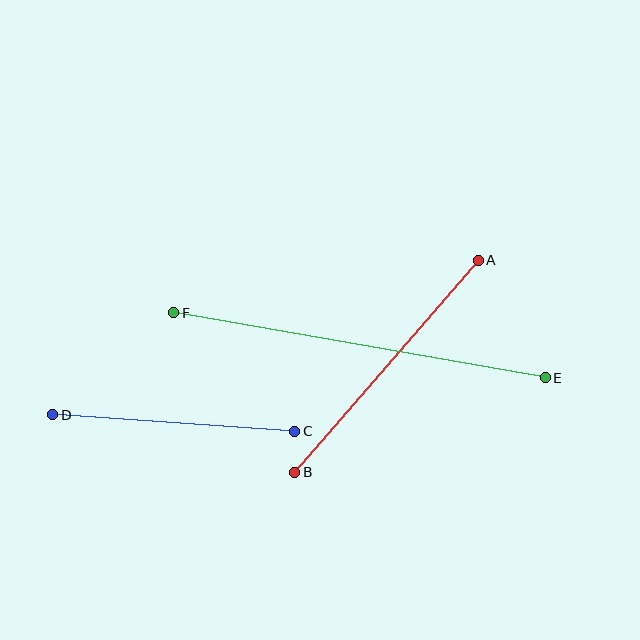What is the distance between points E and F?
The distance is approximately 377 pixels.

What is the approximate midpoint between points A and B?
The midpoint is at approximately (387, 366) pixels.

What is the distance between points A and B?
The distance is approximately 281 pixels.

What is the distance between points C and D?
The distance is approximately 242 pixels.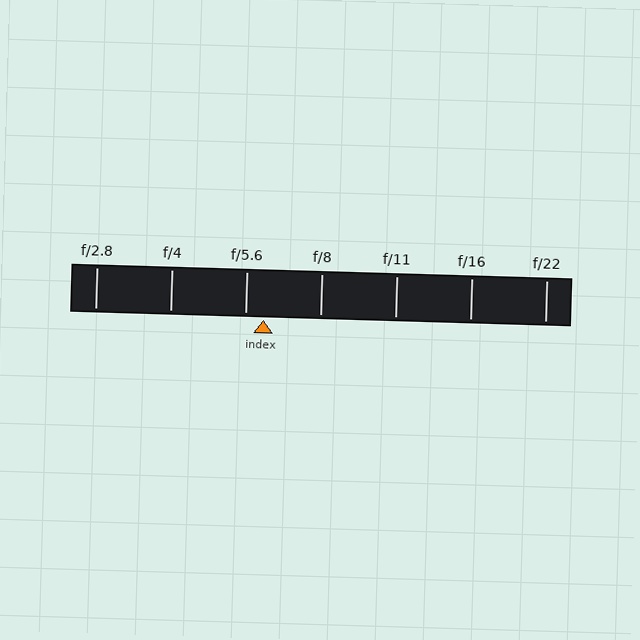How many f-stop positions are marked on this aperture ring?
There are 7 f-stop positions marked.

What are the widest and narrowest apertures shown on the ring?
The widest aperture shown is f/2.8 and the narrowest is f/22.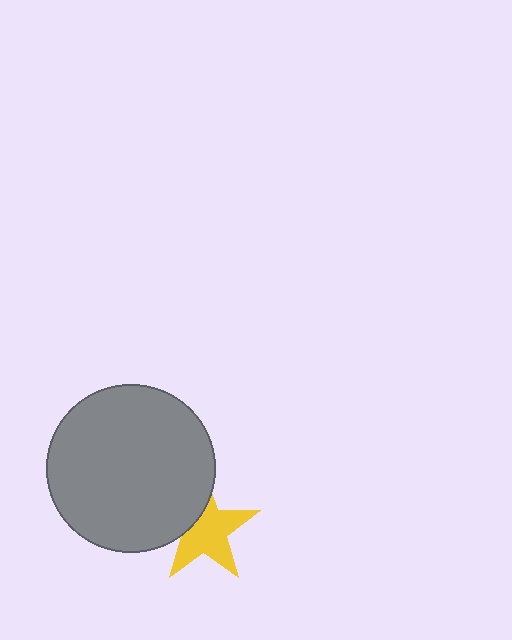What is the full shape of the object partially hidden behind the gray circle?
The partially hidden object is a yellow star.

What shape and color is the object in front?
The object in front is a gray circle.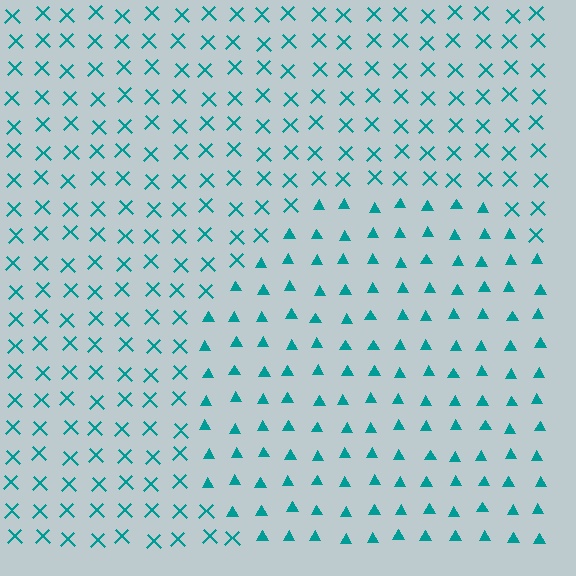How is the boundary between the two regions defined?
The boundary is defined by a change in element shape: triangles inside vs. X marks outside. All elements share the same color and spacing.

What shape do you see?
I see a circle.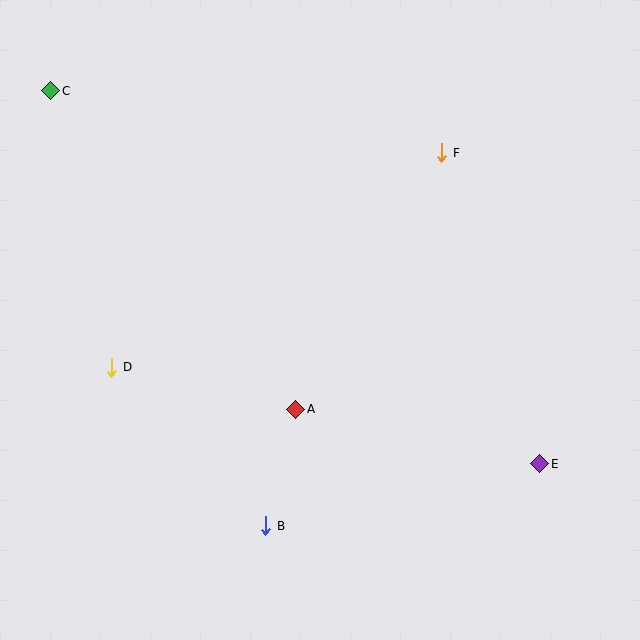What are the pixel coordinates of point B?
Point B is at (266, 526).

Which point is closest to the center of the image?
Point A at (296, 409) is closest to the center.